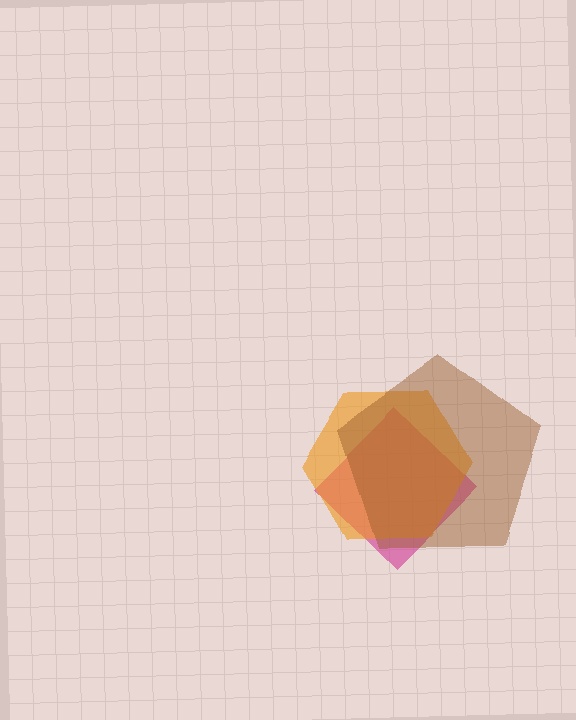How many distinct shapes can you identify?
There are 3 distinct shapes: a magenta diamond, an orange hexagon, a brown pentagon.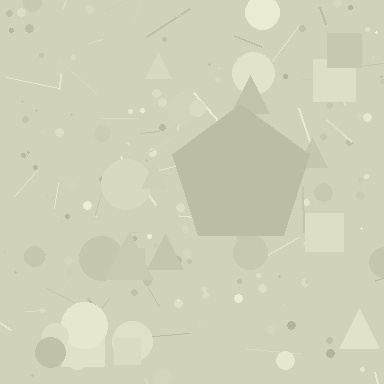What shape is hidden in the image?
A pentagon is hidden in the image.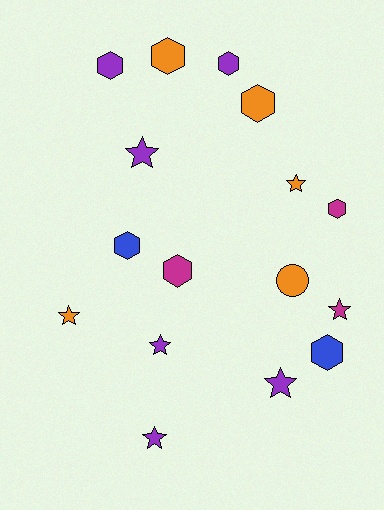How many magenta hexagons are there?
There are 2 magenta hexagons.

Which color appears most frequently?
Purple, with 6 objects.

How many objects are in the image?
There are 16 objects.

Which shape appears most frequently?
Hexagon, with 8 objects.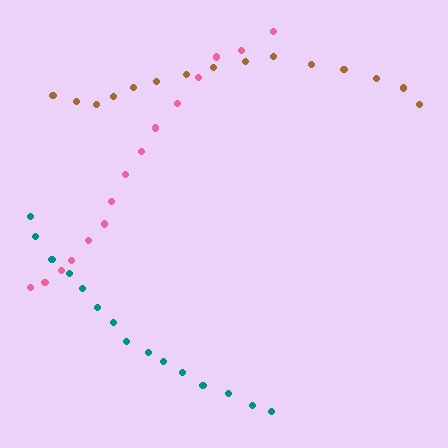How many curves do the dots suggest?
There are 3 distinct paths.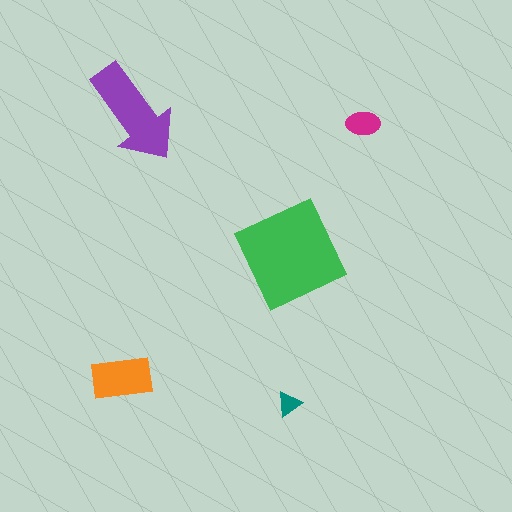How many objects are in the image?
There are 5 objects in the image.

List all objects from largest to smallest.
The green square, the purple arrow, the orange rectangle, the magenta ellipse, the teal triangle.